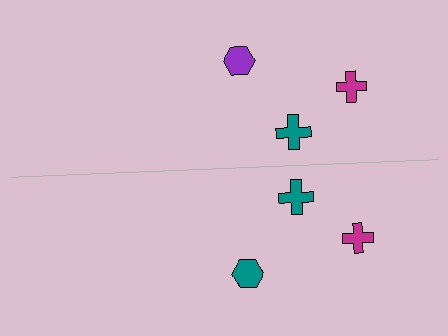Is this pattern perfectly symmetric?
No, the pattern is not perfectly symmetric. The teal hexagon on the bottom side breaks the symmetry — its mirror counterpart is purple.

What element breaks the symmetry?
The teal hexagon on the bottom side breaks the symmetry — its mirror counterpart is purple.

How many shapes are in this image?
There are 6 shapes in this image.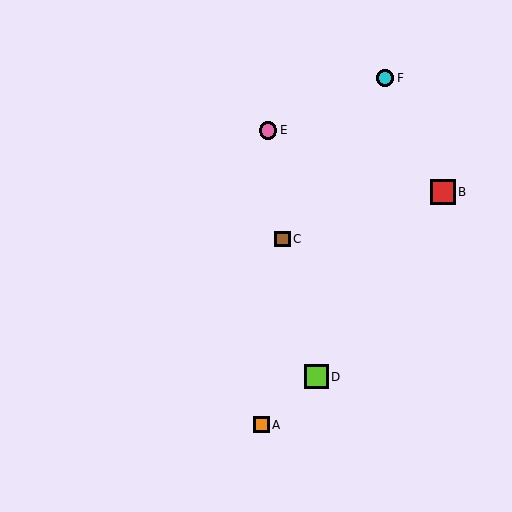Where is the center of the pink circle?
The center of the pink circle is at (268, 130).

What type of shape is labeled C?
Shape C is a brown square.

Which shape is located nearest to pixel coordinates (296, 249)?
The brown square (labeled C) at (282, 239) is nearest to that location.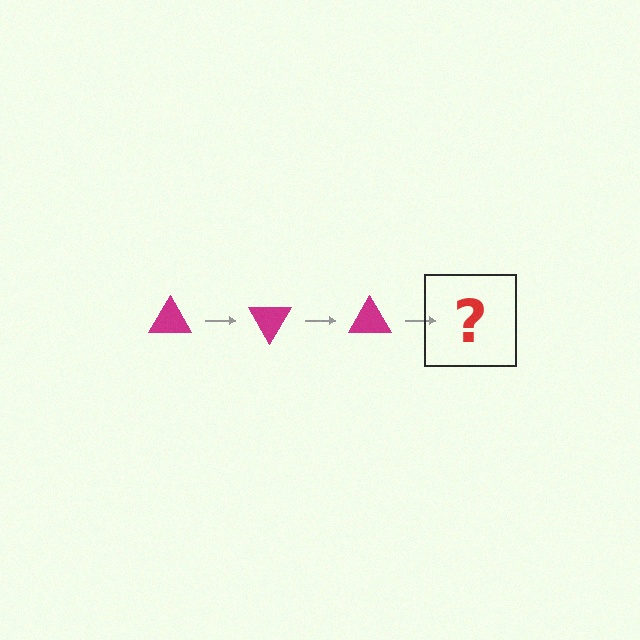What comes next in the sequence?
The next element should be a magenta triangle rotated 180 degrees.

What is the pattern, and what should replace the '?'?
The pattern is that the triangle rotates 60 degrees each step. The '?' should be a magenta triangle rotated 180 degrees.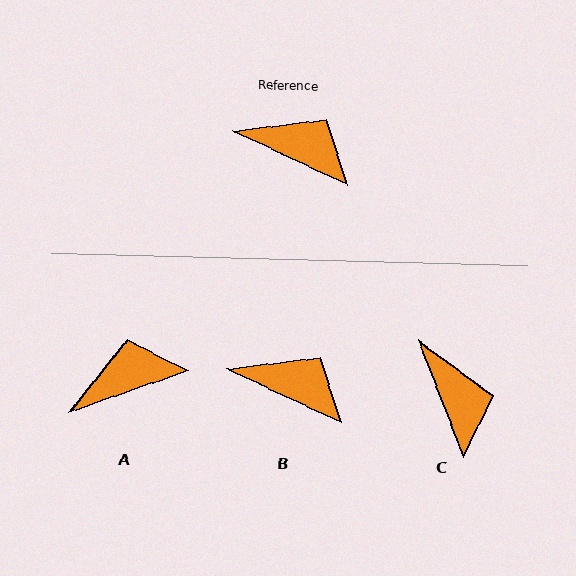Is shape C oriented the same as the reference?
No, it is off by about 44 degrees.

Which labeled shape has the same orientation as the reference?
B.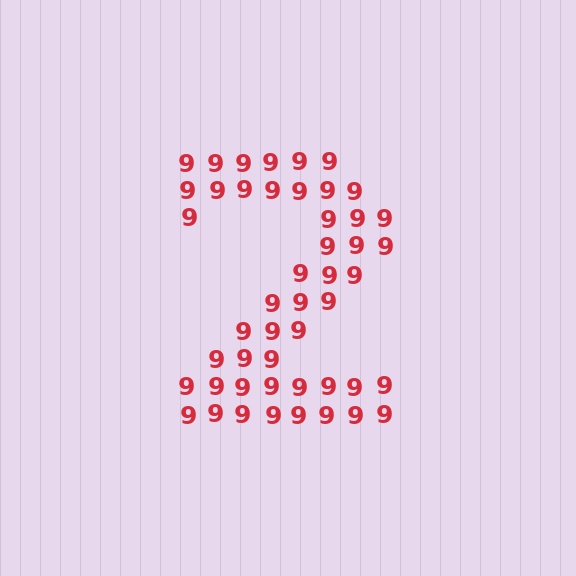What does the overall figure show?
The overall figure shows the digit 2.